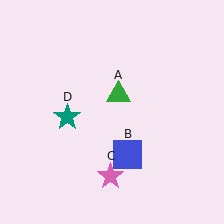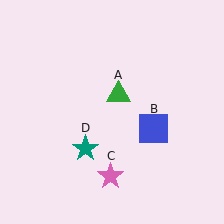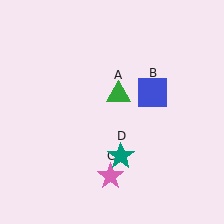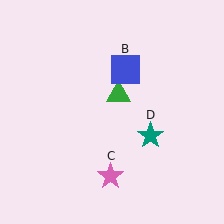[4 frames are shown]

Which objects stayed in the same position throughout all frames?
Green triangle (object A) and pink star (object C) remained stationary.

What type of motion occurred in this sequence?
The blue square (object B), teal star (object D) rotated counterclockwise around the center of the scene.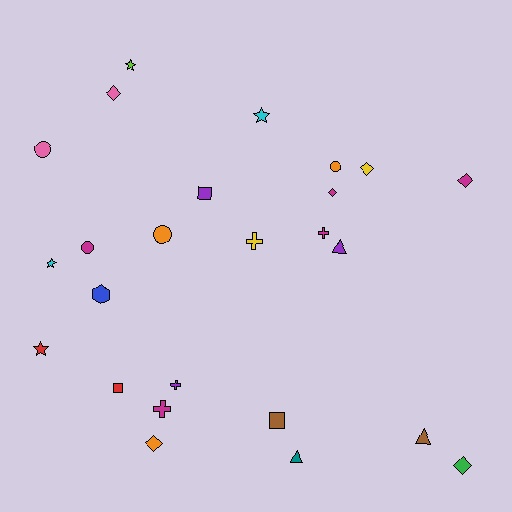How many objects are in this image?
There are 25 objects.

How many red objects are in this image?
There are 2 red objects.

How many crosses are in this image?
There are 4 crosses.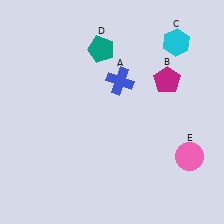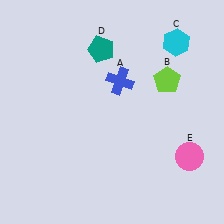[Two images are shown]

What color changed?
The pentagon (B) changed from magenta in Image 1 to lime in Image 2.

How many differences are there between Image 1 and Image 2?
There is 1 difference between the two images.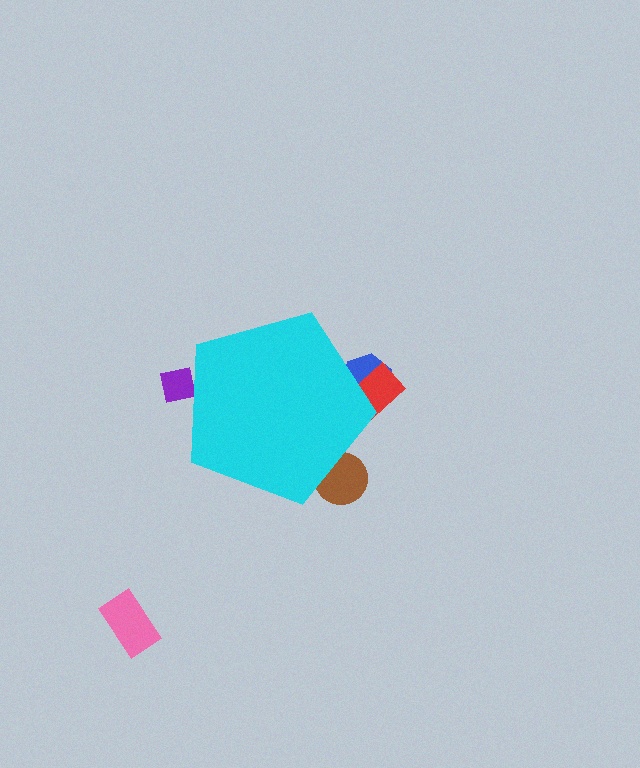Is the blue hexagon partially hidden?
Yes, the blue hexagon is partially hidden behind the cyan pentagon.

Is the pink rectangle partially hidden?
No, the pink rectangle is fully visible.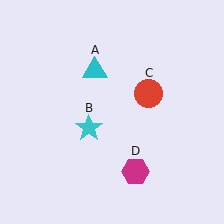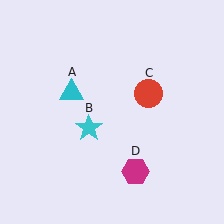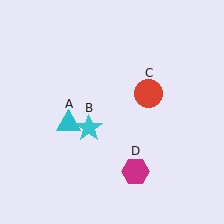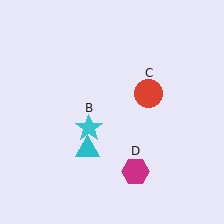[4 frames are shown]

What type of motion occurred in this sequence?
The cyan triangle (object A) rotated counterclockwise around the center of the scene.